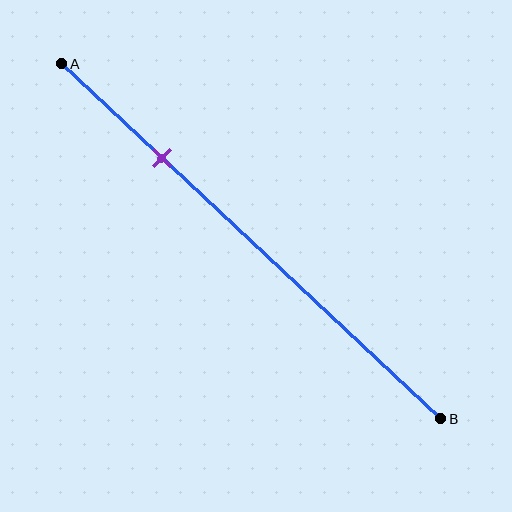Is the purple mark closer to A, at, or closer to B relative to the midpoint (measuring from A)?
The purple mark is closer to point A than the midpoint of segment AB.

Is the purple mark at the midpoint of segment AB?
No, the mark is at about 25% from A, not at the 50% midpoint.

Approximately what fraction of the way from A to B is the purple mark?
The purple mark is approximately 25% of the way from A to B.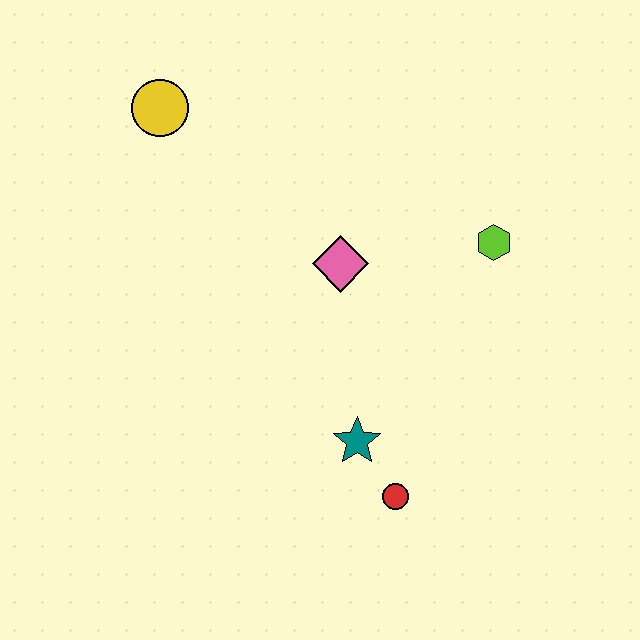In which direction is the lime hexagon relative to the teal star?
The lime hexagon is above the teal star.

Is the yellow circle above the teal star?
Yes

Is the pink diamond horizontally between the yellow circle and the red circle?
Yes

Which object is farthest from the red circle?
The yellow circle is farthest from the red circle.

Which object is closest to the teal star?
The red circle is closest to the teal star.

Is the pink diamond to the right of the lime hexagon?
No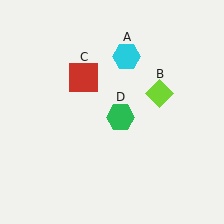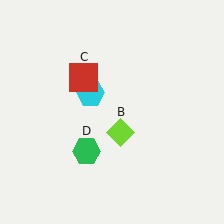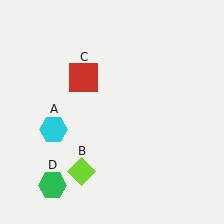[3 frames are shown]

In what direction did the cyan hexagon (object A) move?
The cyan hexagon (object A) moved down and to the left.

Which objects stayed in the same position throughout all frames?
Red square (object C) remained stationary.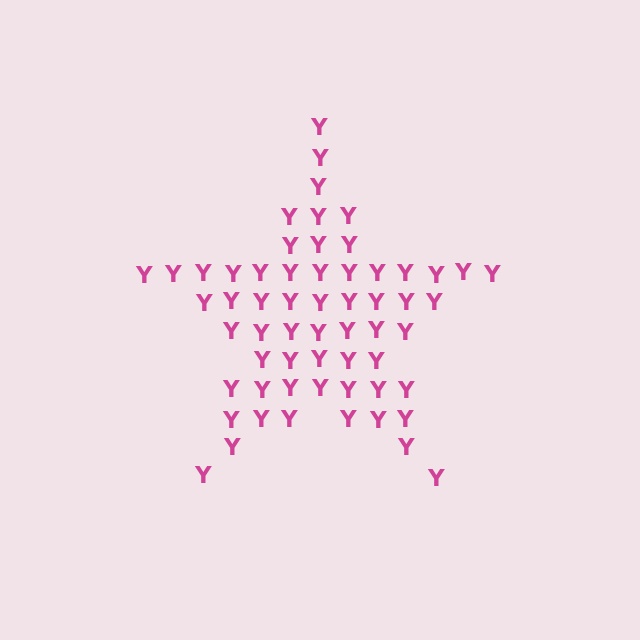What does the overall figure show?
The overall figure shows a star.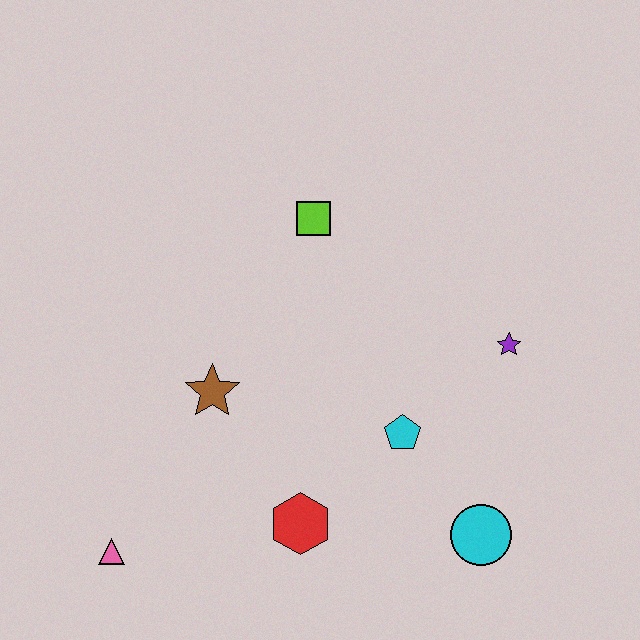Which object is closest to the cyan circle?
The cyan pentagon is closest to the cyan circle.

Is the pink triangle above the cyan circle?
No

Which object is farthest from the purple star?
The pink triangle is farthest from the purple star.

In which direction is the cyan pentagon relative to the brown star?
The cyan pentagon is to the right of the brown star.